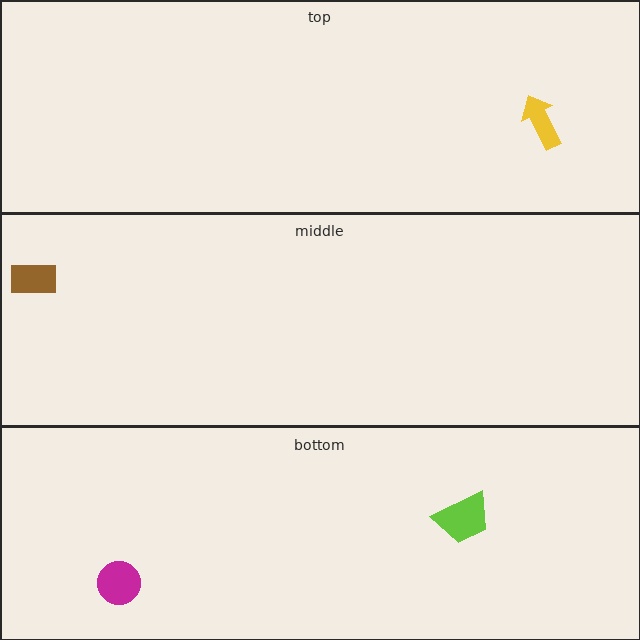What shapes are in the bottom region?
The lime trapezoid, the magenta circle.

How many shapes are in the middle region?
1.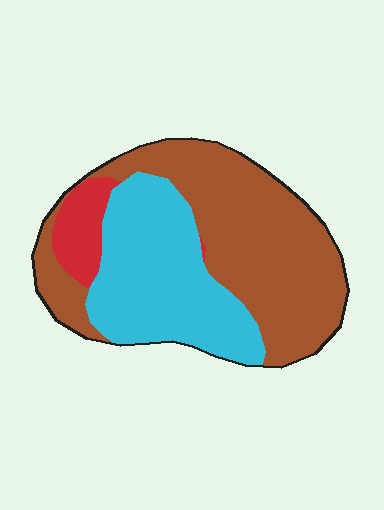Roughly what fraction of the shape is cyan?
Cyan covers 38% of the shape.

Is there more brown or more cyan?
Brown.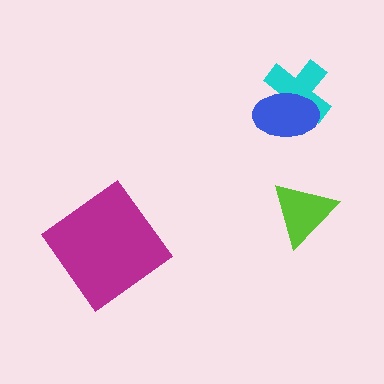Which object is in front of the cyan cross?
The blue ellipse is in front of the cyan cross.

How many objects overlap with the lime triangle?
0 objects overlap with the lime triangle.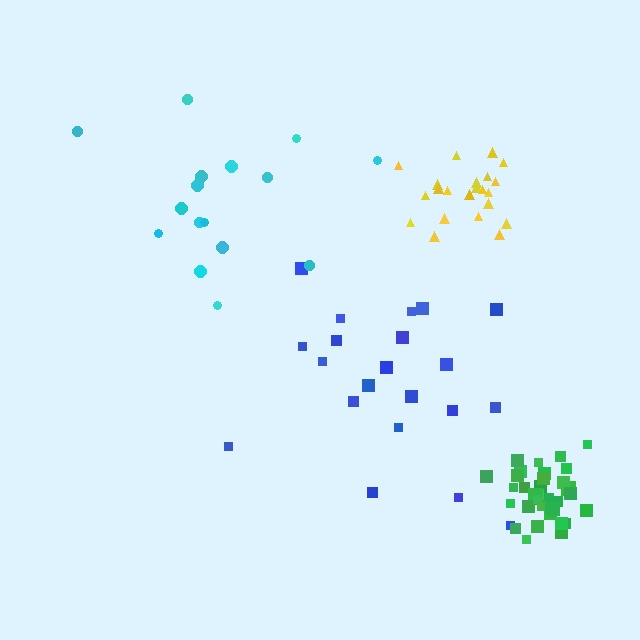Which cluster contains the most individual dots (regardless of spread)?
Green (35).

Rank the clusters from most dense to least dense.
green, yellow, cyan, blue.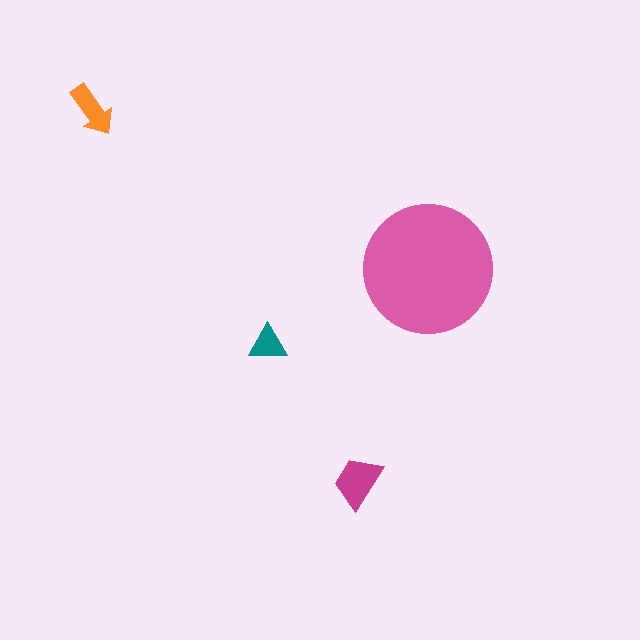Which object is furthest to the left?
The orange arrow is leftmost.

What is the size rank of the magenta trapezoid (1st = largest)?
2nd.